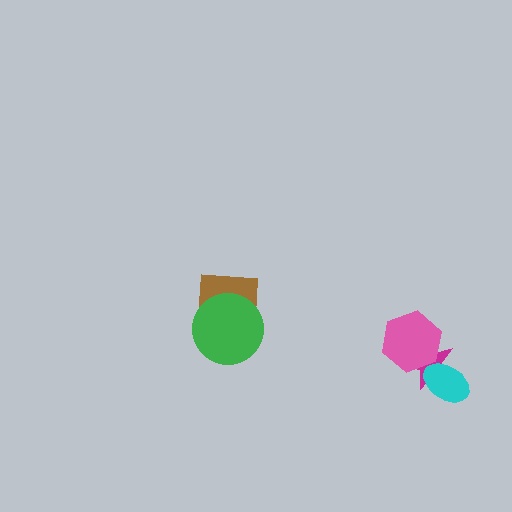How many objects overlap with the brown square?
1 object overlaps with the brown square.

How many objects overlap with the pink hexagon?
1 object overlaps with the pink hexagon.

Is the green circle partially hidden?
No, no other shape covers it.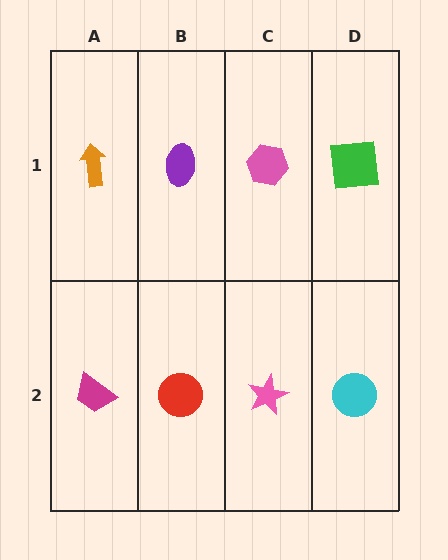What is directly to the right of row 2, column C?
A cyan circle.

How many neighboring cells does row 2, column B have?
3.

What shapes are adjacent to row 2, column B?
A purple ellipse (row 1, column B), a magenta trapezoid (row 2, column A), a pink star (row 2, column C).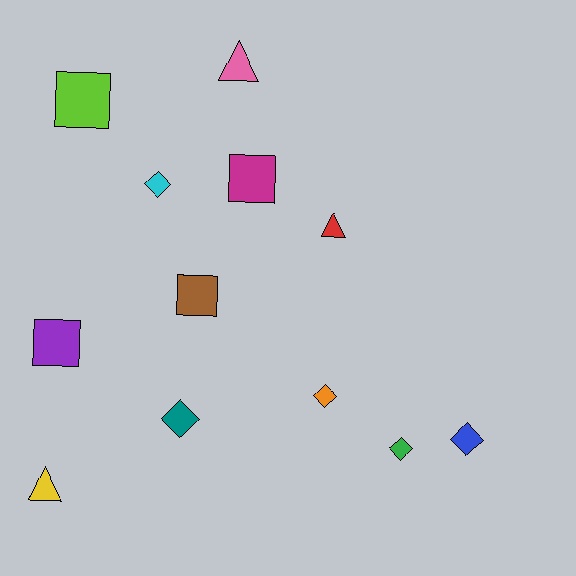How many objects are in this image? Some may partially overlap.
There are 12 objects.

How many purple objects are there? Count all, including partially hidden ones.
There is 1 purple object.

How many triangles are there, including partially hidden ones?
There are 3 triangles.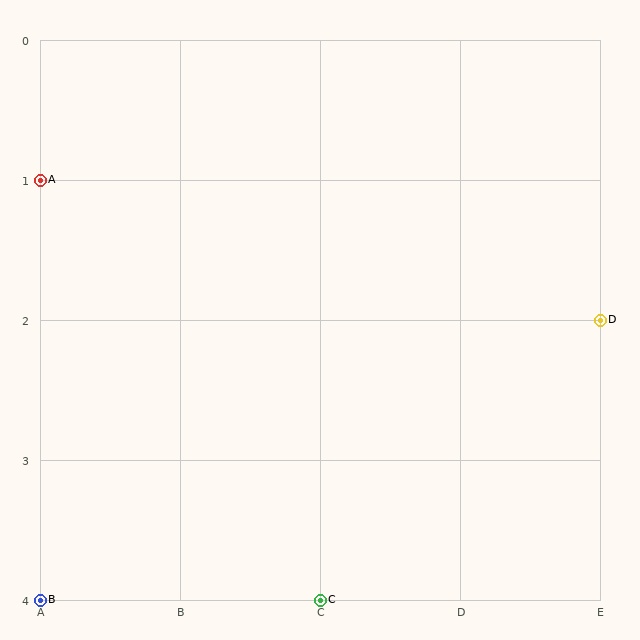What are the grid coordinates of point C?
Point C is at grid coordinates (C, 4).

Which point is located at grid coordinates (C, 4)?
Point C is at (C, 4).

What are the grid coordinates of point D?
Point D is at grid coordinates (E, 2).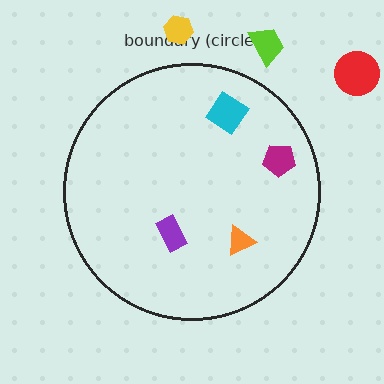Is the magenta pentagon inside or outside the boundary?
Inside.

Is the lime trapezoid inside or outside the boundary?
Outside.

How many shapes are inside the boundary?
4 inside, 3 outside.